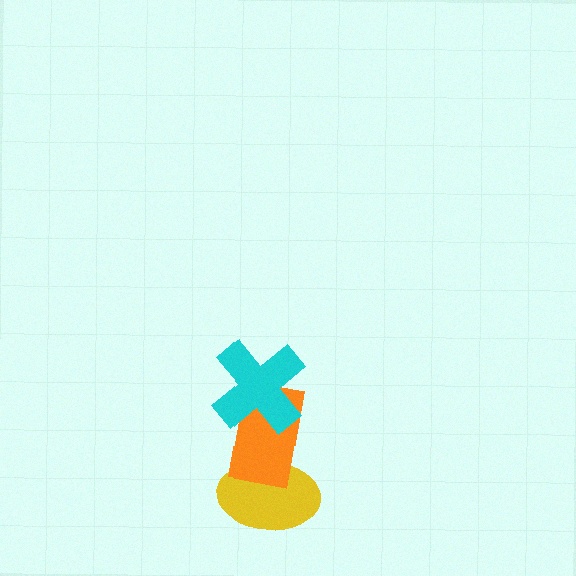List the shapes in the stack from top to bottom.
From top to bottom: the cyan cross, the orange rectangle, the yellow ellipse.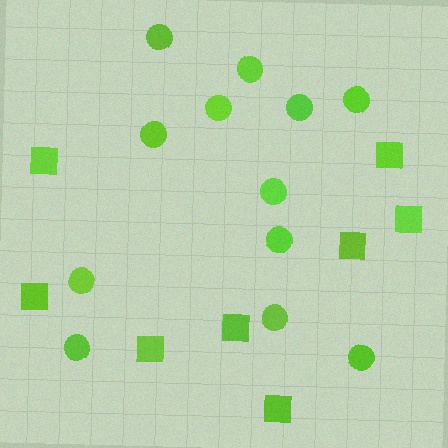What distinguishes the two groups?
There are 2 groups: one group of circles (12) and one group of squares (8).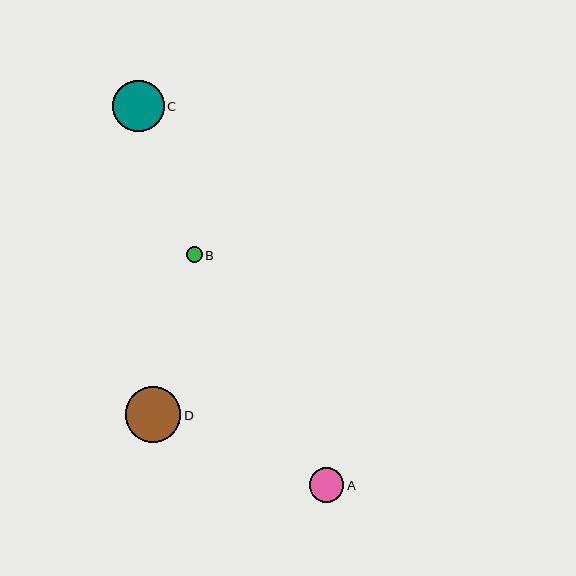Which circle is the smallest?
Circle B is the smallest with a size of approximately 16 pixels.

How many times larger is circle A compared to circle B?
Circle A is approximately 2.2 times the size of circle B.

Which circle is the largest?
Circle D is the largest with a size of approximately 56 pixels.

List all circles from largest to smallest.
From largest to smallest: D, C, A, B.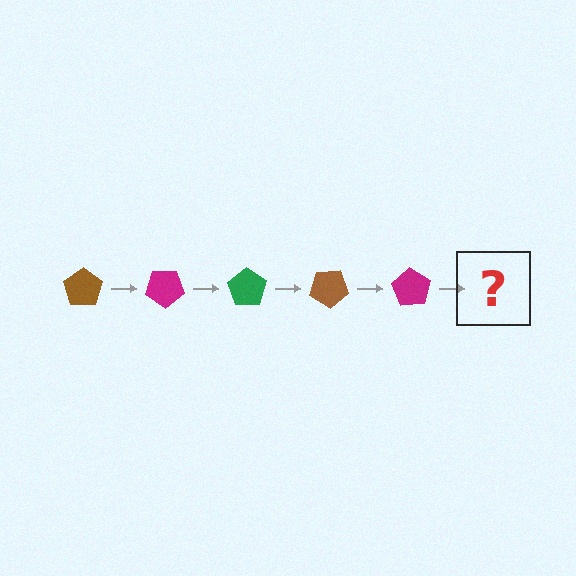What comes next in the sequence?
The next element should be a green pentagon, rotated 175 degrees from the start.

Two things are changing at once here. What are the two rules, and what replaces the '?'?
The two rules are that it rotates 35 degrees each step and the color cycles through brown, magenta, and green. The '?' should be a green pentagon, rotated 175 degrees from the start.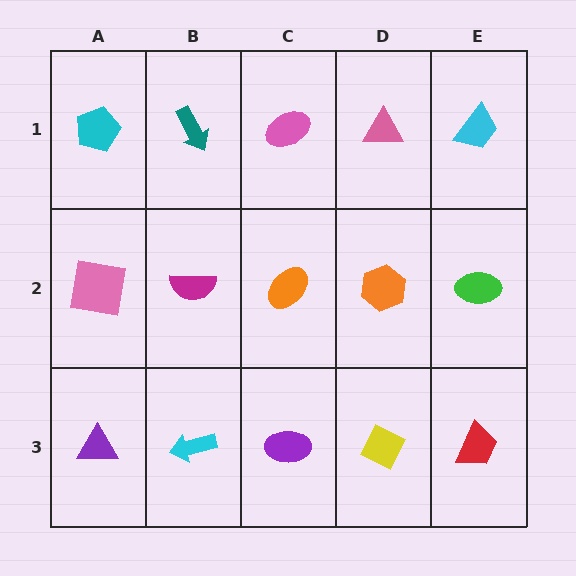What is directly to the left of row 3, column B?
A purple triangle.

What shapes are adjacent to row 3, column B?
A magenta semicircle (row 2, column B), a purple triangle (row 3, column A), a purple ellipse (row 3, column C).